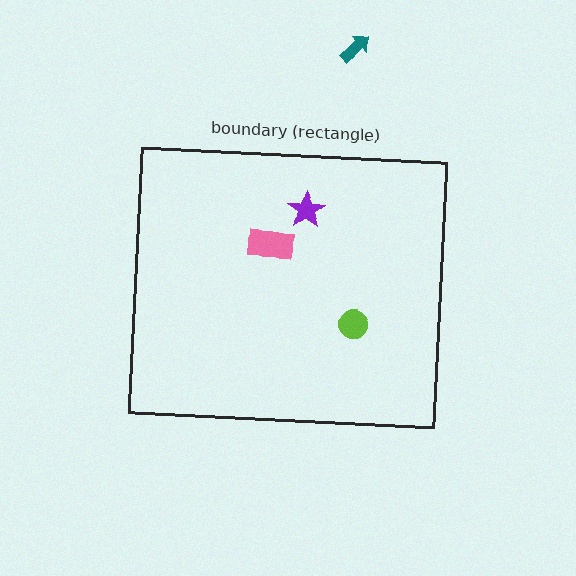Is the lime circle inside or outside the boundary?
Inside.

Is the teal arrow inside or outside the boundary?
Outside.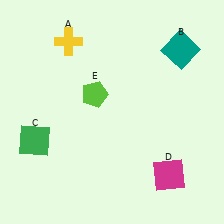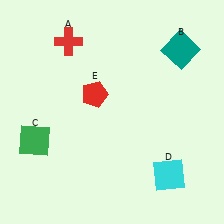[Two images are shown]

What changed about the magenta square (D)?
In Image 1, D is magenta. In Image 2, it changed to cyan.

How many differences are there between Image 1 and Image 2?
There are 3 differences between the two images.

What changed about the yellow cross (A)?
In Image 1, A is yellow. In Image 2, it changed to red.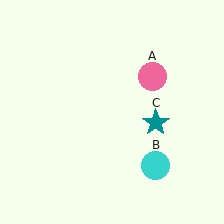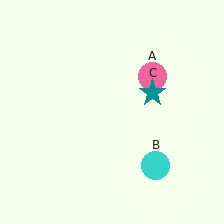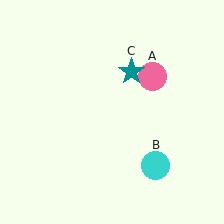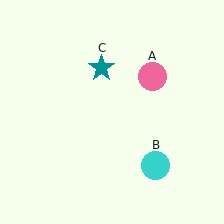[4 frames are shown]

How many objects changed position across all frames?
1 object changed position: teal star (object C).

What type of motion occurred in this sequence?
The teal star (object C) rotated counterclockwise around the center of the scene.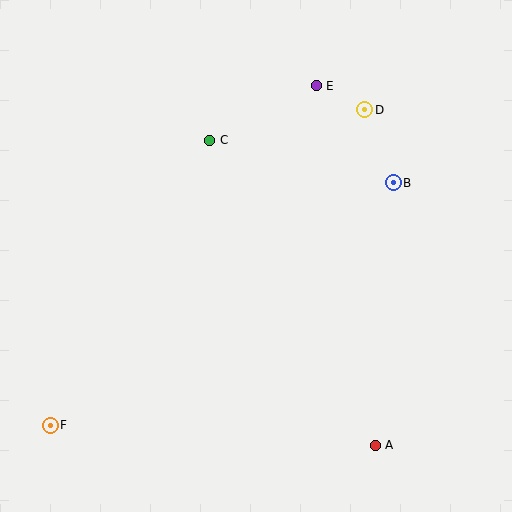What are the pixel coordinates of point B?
Point B is at (393, 183).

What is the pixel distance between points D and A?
The distance between D and A is 335 pixels.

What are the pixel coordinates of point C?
Point C is at (210, 140).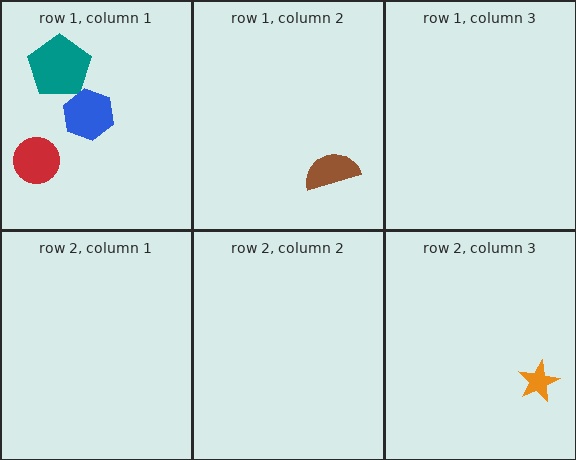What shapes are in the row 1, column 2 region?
The brown semicircle.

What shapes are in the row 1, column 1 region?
The teal pentagon, the blue hexagon, the red circle.